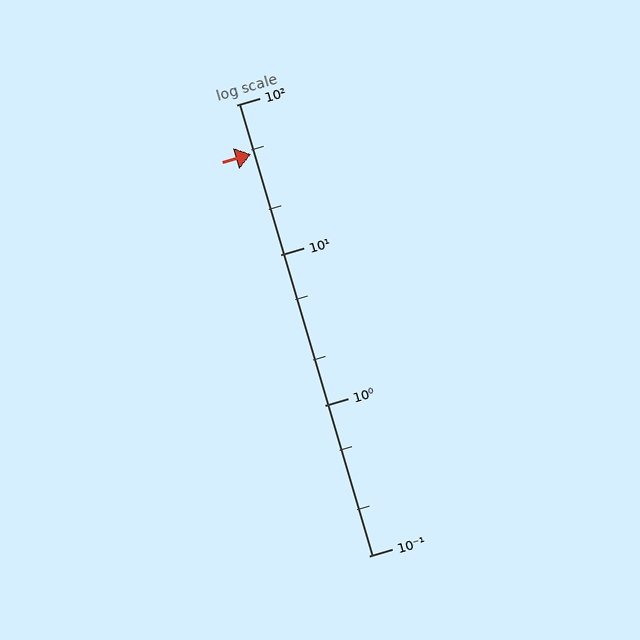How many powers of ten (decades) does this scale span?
The scale spans 3 decades, from 0.1 to 100.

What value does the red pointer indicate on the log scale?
The pointer indicates approximately 47.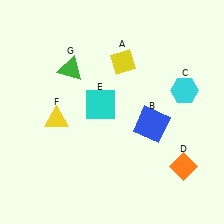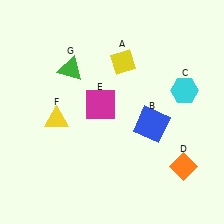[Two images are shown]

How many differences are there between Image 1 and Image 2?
There is 1 difference between the two images.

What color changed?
The square (E) changed from cyan in Image 1 to magenta in Image 2.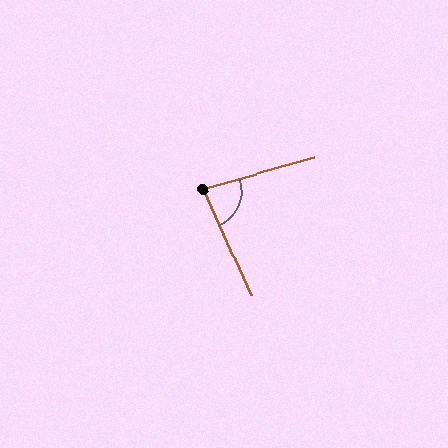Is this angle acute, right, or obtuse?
It is acute.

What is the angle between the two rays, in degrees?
Approximately 82 degrees.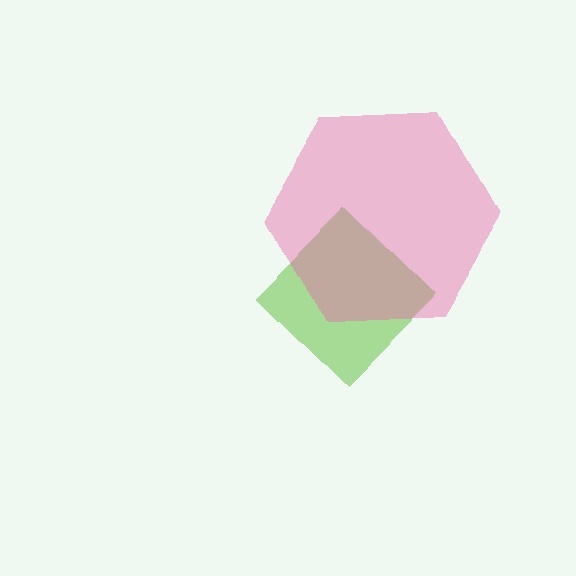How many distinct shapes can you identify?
There are 2 distinct shapes: a lime diamond, a pink hexagon.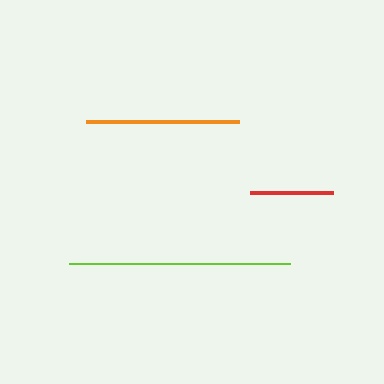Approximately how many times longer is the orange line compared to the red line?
The orange line is approximately 1.8 times the length of the red line.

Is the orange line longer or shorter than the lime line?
The lime line is longer than the orange line.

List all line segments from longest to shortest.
From longest to shortest: lime, orange, red.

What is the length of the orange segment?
The orange segment is approximately 152 pixels long.